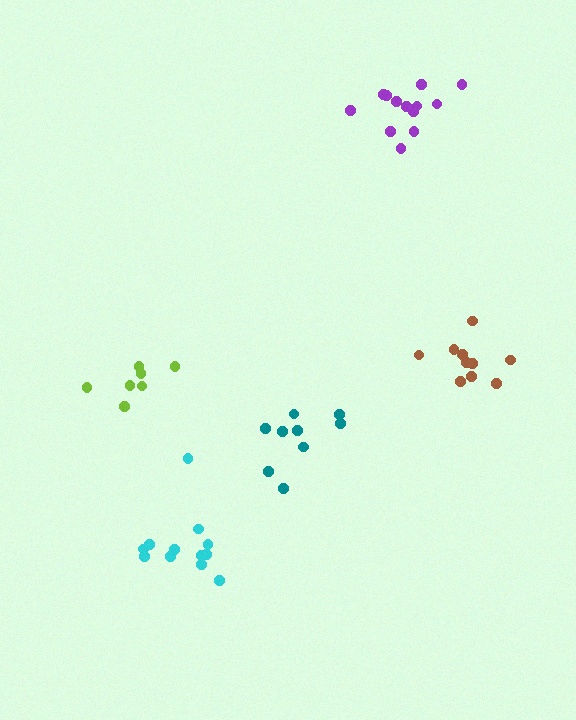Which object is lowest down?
The cyan cluster is bottommost.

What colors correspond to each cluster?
The clusters are colored: brown, purple, cyan, teal, lime.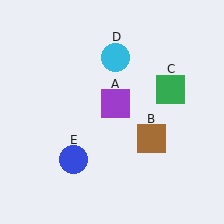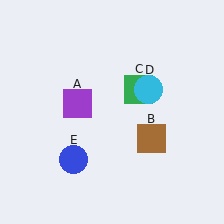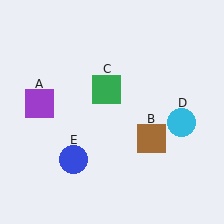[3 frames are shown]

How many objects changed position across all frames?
3 objects changed position: purple square (object A), green square (object C), cyan circle (object D).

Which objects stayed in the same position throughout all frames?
Brown square (object B) and blue circle (object E) remained stationary.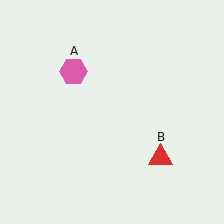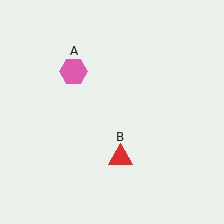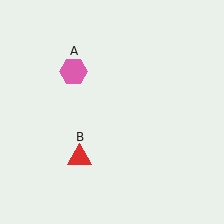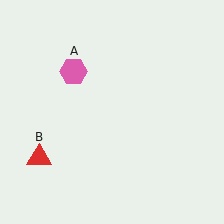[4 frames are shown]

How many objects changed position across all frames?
1 object changed position: red triangle (object B).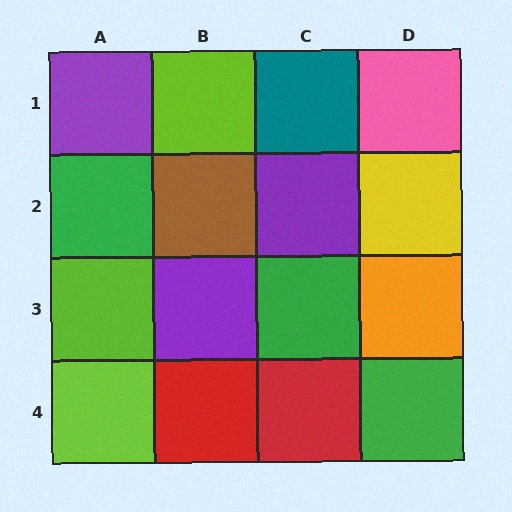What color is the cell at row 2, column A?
Green.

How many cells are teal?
1 cell is teal.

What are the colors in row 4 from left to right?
Lime, red, red, green.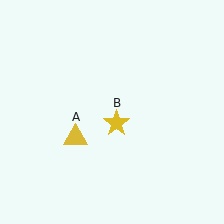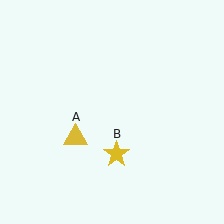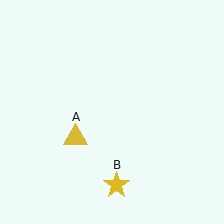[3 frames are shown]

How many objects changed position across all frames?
1 object changed position: yellow star (object B).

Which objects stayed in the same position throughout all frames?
Yellow triangle (object A) remained stationary.